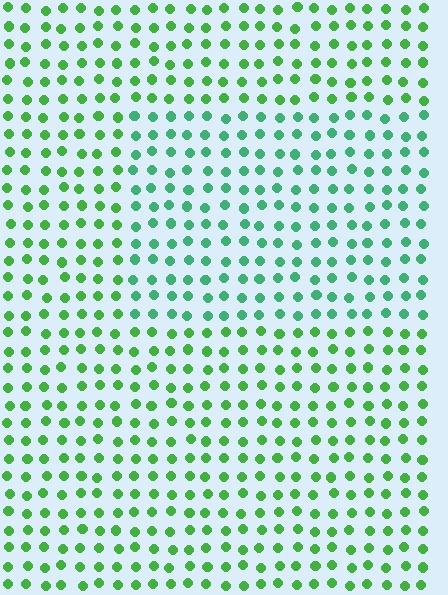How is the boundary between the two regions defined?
The boundary is defined purely by a slight shift in hue (about 29 degrees). Spacing, size, and orientation are identical on both sides.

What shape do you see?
I see a rectangle.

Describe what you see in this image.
The image is filled with small green elements in a uniform arrangement. A rectangle-shaped region is visible where the elements are tinted to a slightly different hue, forming a subtle color boundary.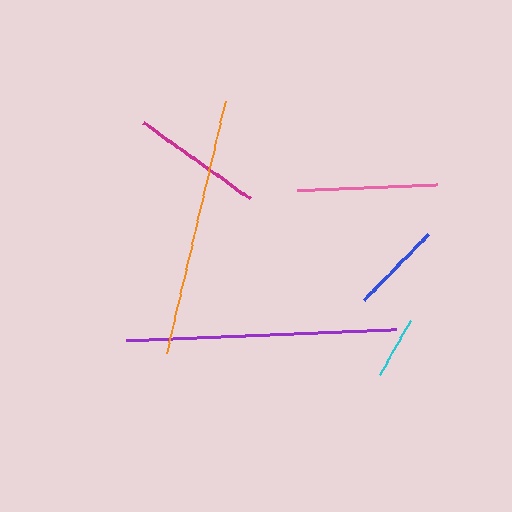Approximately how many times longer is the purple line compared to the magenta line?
The purple line is approximately 2.1 times the length of the magenta line.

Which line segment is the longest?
The purple line is the longest at approximately 270 pixels.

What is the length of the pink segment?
The pink segment is approximately 140 pixels long.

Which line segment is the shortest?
The cyan line is the shortest at approximately 63 pixels.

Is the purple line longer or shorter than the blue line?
The purple line is longer than the blue line.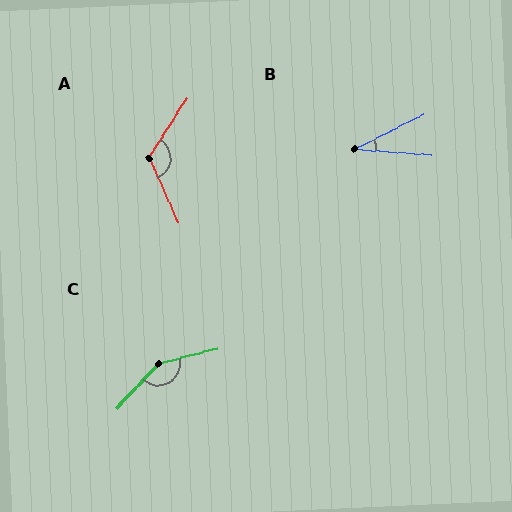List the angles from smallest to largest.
B (31°), A (123°), C (147°).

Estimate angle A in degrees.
Approximately 123 degrees.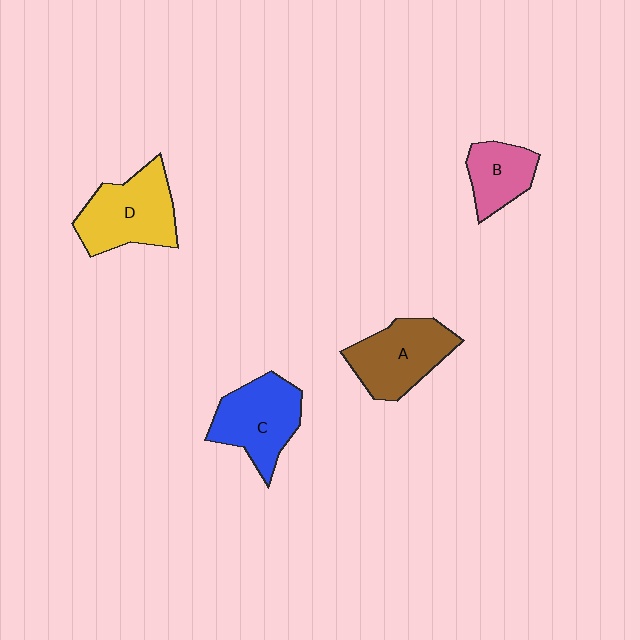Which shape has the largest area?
Shape D (yellow).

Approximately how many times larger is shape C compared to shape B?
Approximately 1.5 times.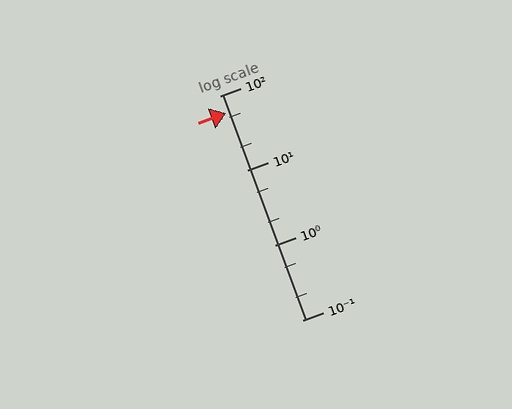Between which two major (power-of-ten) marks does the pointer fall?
The pointer is between 10 and 100.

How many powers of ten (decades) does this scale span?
The scale spans 3 decades, from 0.1 to 100.